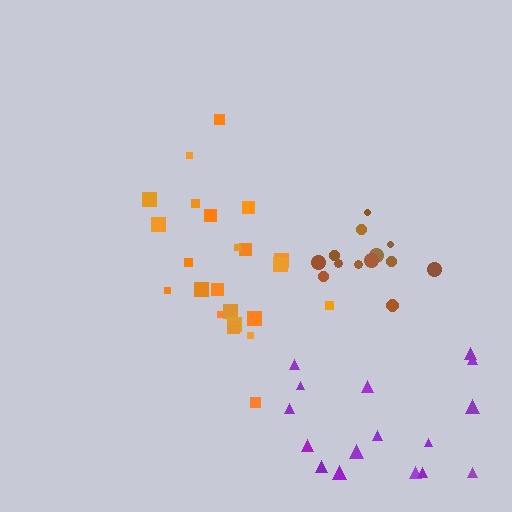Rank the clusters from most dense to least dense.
brown, orange, purple.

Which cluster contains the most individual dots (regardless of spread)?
Orange (23).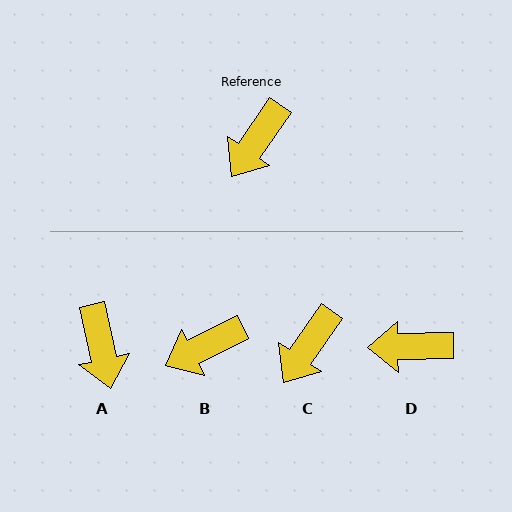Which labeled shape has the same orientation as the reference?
C.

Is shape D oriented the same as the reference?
No, it is off by about 54 degrees.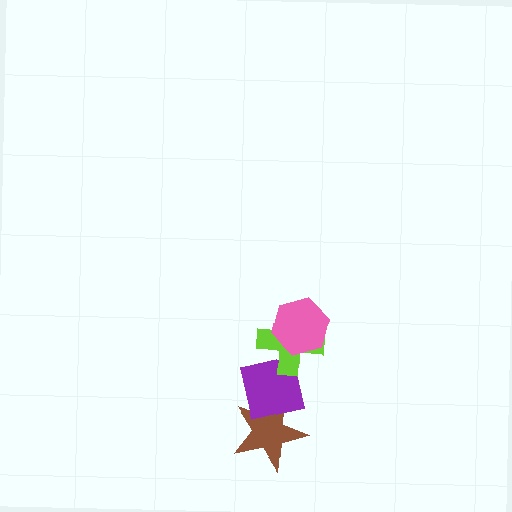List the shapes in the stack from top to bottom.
From top to bottom: the pink hexagon, the lime cross, the purple square, the brown star.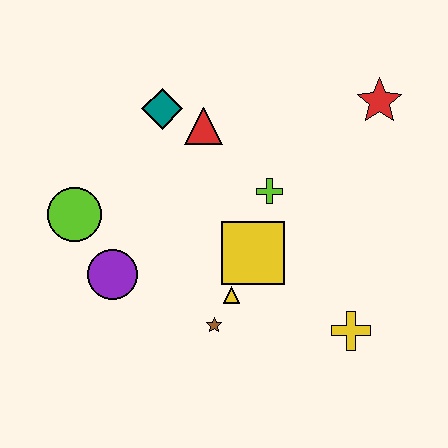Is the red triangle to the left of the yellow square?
Yes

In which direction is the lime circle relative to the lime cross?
The lime circle is to the left of the lime cross.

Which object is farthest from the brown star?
The red star is farthest from the brown star.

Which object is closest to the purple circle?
The lime circle is closest to the purple circle.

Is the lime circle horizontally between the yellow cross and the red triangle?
No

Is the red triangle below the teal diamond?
Yes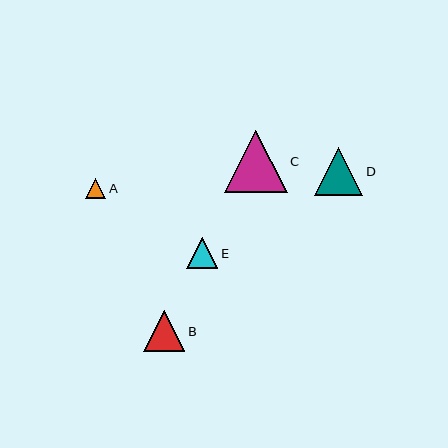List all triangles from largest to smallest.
From largest to smallest: C, D, B, E, A.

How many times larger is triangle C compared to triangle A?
Triangle C is approximately 3.1 times the size of triangle A.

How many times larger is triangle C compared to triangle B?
Triangle C is approximately 1.5 times the size of triangle B.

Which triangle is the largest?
Triangle C is the largest with a size of approximately 63 pixels.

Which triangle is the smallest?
Triangle A is the smallest with a size of approximately 20 pixels.